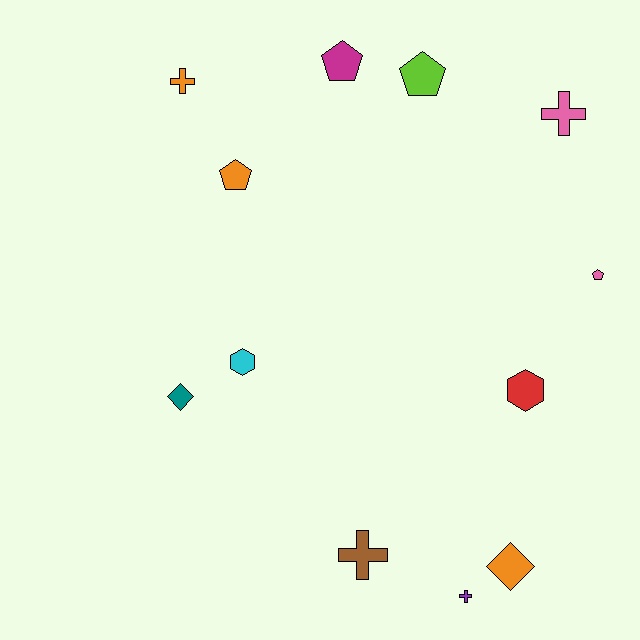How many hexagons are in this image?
There are 2 hexagons.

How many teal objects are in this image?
There is 1 teal object.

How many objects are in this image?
There are 12 objects.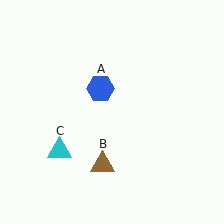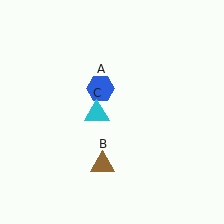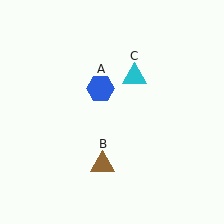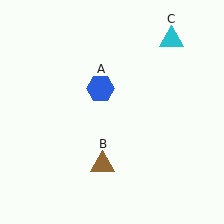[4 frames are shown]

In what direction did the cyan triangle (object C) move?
The cyan triangle (object C) moved up and to the right.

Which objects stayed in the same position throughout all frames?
Blue hexagon (object A) and brown triangle (object B) remained stationary.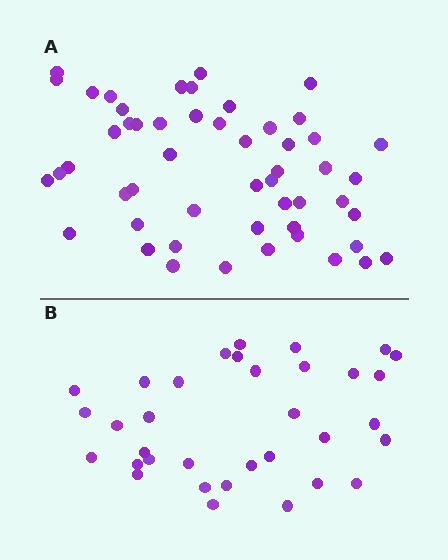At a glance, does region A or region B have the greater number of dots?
Region A (the top region) has more dots.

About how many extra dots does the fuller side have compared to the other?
Region A has approximately 20 more dots than region B.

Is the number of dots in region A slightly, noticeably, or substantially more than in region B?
Region A has substantially more. The ratio is roughly 1.5 to 1.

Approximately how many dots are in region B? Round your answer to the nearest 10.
About 30 dots. (The exact count is 34, which rounds to 30.)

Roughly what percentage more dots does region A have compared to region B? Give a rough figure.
About 55% more.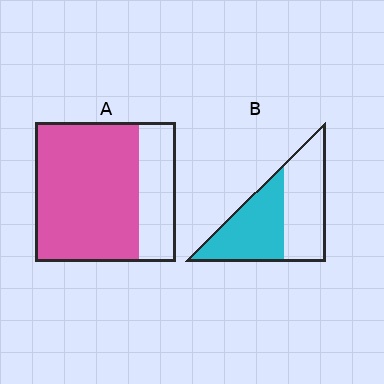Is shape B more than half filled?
Roughly half.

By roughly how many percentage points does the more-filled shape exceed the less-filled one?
By roughly 25 percentage points (A over B).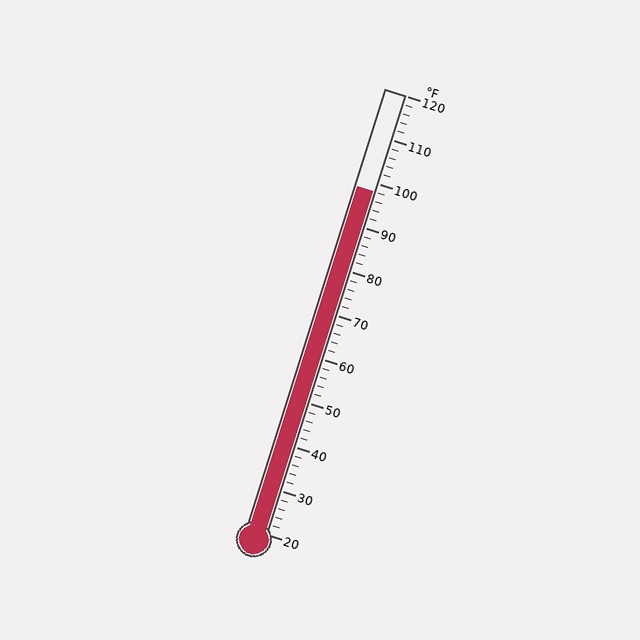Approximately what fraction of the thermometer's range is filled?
The thermometer is filled to approximately 80% of its range.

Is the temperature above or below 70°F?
The temperature is above 70°F.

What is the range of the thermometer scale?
The thermometer scale ranges from 20°F to 120°F.